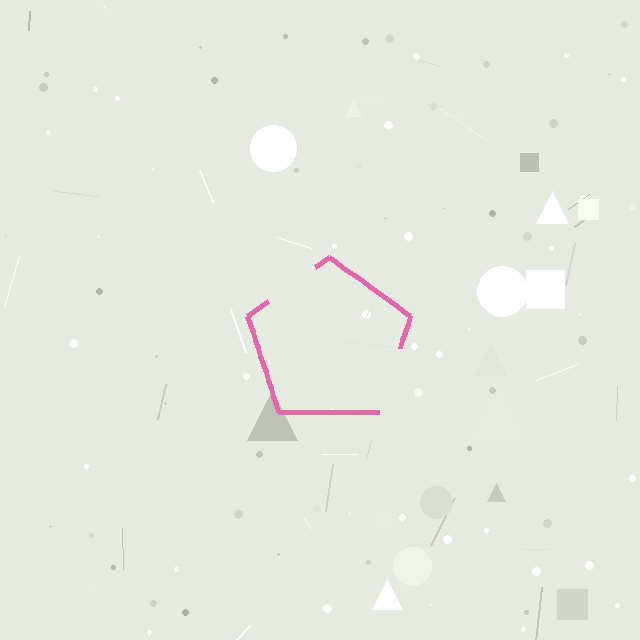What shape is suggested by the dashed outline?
The dashed outline suggests a pentagon.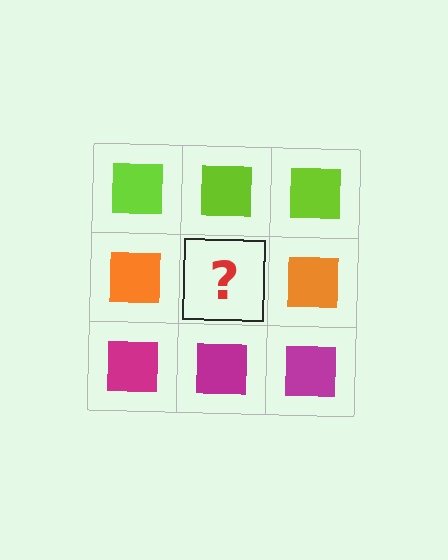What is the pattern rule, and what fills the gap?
The rule is that each row has a consistent color. The gap should be filled with an orange square.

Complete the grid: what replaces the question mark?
The question mark should be replaced with an orange square.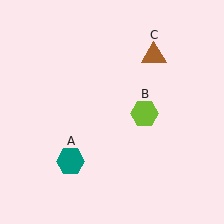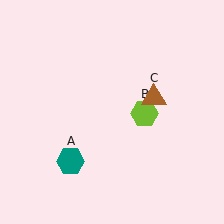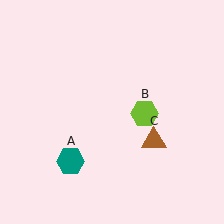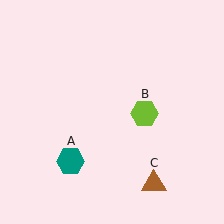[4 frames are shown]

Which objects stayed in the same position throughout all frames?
Teal hexagon (object A) and lime hexagon (object B) remained stationary.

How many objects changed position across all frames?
1 object changed position: brown triangle (object C).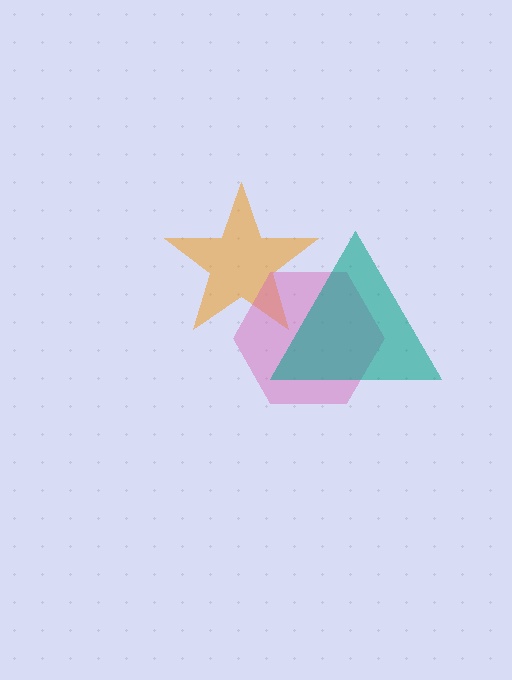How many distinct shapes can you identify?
There are 3 distinct shapes: an orange star, a pink hexagon, a teal triangle.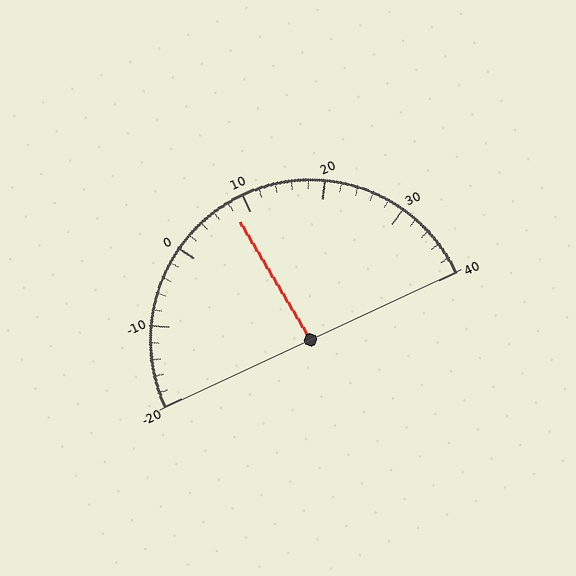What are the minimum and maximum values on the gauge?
The gauge ranges from -20 to 40.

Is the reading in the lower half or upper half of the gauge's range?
The reading is in the lower half of the range (-20 to 40).